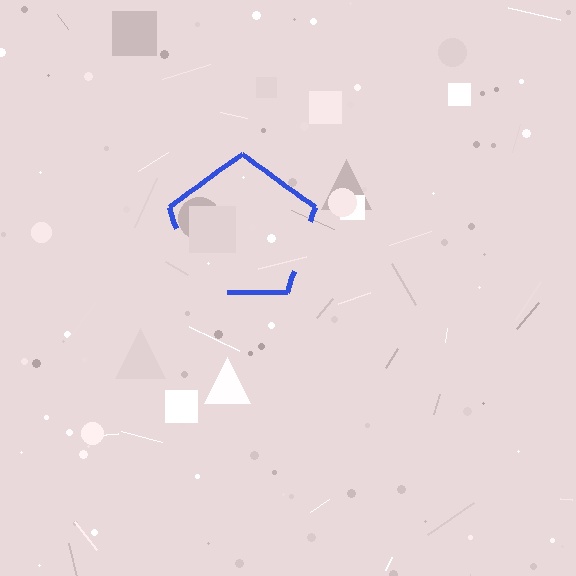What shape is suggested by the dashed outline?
The dashed outline suggests a pentagon.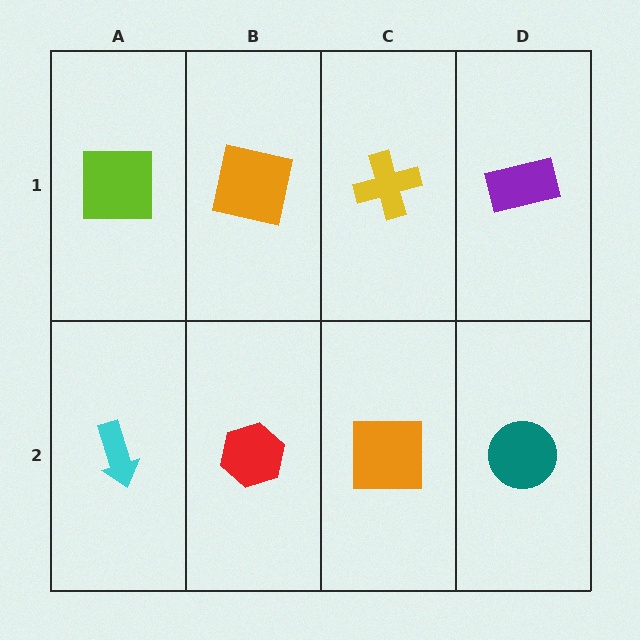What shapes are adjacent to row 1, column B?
A red hexagon (row 2, column B), a lime square (row 1, column A), a yellow cross (row 1, column C).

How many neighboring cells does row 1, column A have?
2.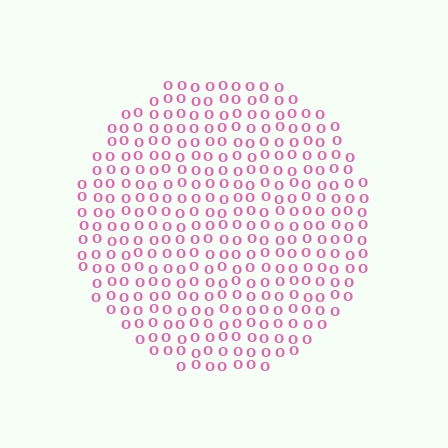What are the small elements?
The small elements are letter O's.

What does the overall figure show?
The overall figure shows a circle.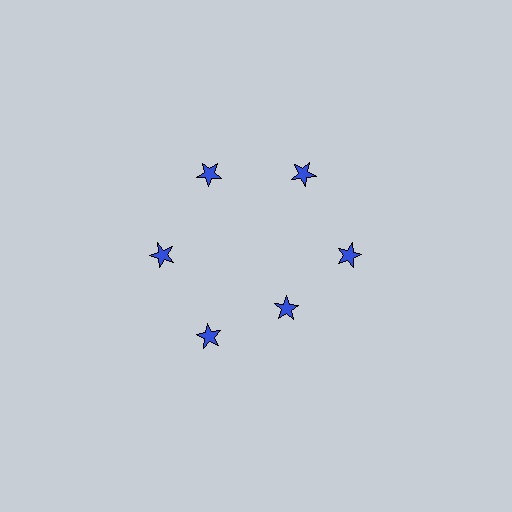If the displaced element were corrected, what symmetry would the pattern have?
It would have 6-fold rotational symmetry — the pattern would map onto itself every 60 degrees.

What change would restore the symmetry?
The symmetry would be restored by moving it outward, back onto the ring so that all 6 stars sit at equal angles and equal distance from the center.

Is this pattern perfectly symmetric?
No. The 6 blue stars are arranged in a ring, but one element near the 5 o'clock position is pulled inward toward the center, breaking the 6-fold rotational symmetry.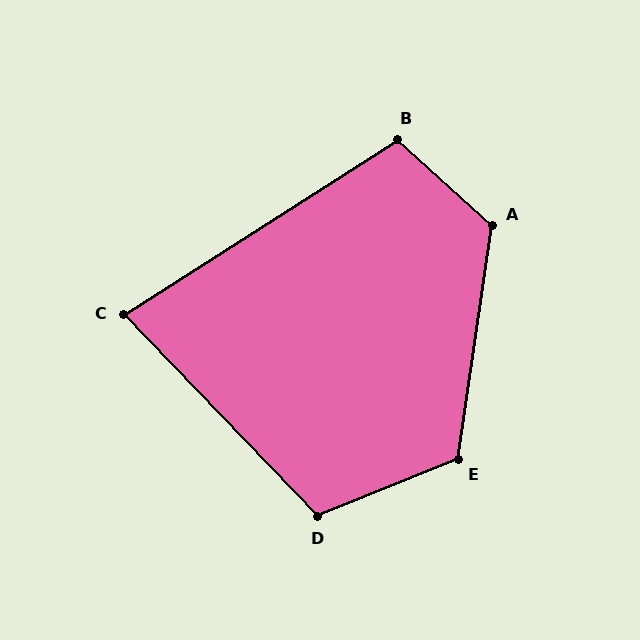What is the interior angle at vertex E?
Approximately 120 degrees (obtuse).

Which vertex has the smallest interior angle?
C, at approximately 79 degrees.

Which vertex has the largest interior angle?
A, at approximately 124 degrees.